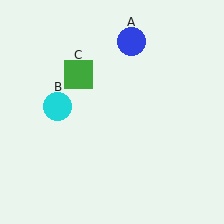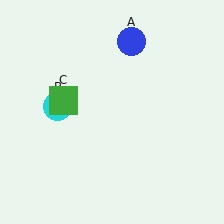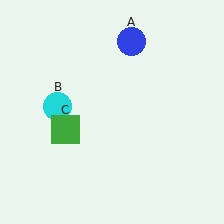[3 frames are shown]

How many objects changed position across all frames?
1 object changed position: green square (object C).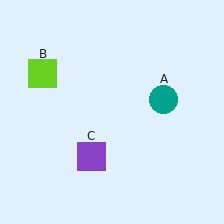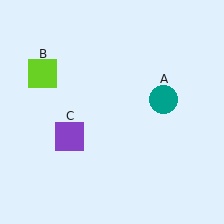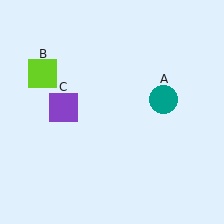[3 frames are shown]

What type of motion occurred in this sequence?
The purple square (object C) rotated clockwise around the center of the scene.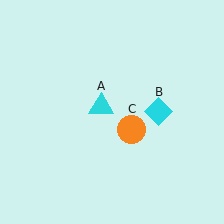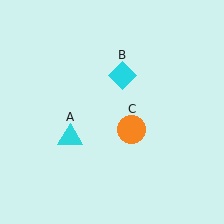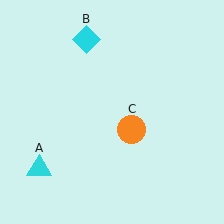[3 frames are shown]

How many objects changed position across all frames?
2 objects changed position: cyan triangle (object A), cyan diamond (object B).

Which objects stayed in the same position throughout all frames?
Orange circle (object C) remained stationary.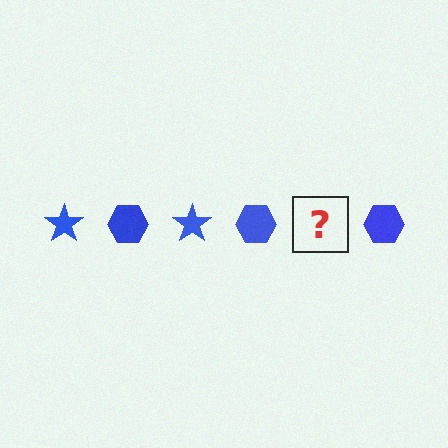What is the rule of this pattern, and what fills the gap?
The rule is that the pattern cycles through star, hexagon shapes in blue. The gap should be filled with a blue star.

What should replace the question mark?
The question mark should be replaced with a blue star.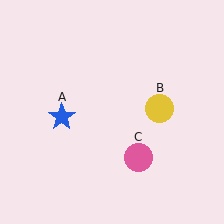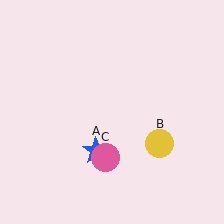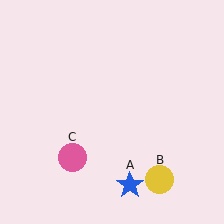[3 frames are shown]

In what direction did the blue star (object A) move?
The blue star (object A) moved down and to the right.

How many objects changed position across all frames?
3 objects changed position: blue star (object A), yellow circle (object B), pink circle (object C).